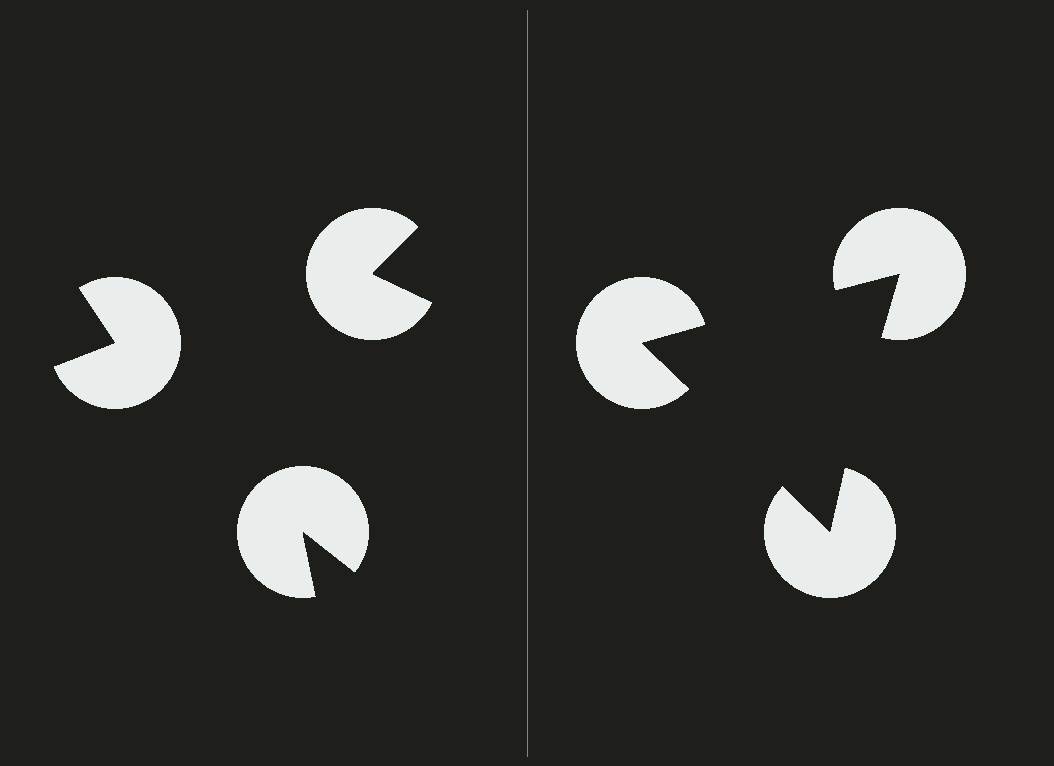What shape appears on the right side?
An illusory triangle.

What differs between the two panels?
The pac-man discs are positioned identically on both sides; only the wedge orientations differ. On the right they align to a triangle; on the left they are misaligned.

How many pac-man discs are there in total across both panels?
6 — 3 on each side.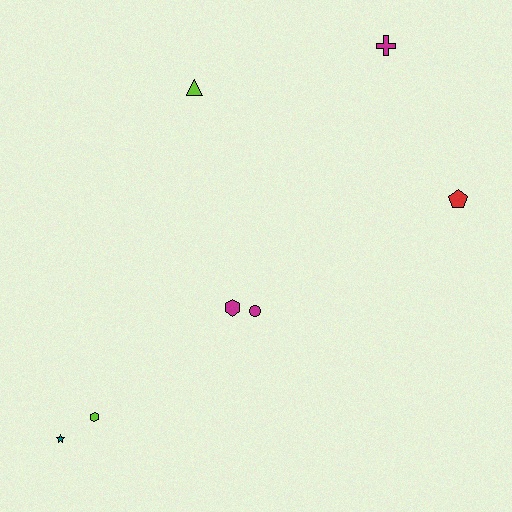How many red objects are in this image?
There is 1 red object.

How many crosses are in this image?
There is 1 cross.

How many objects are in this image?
There are 7 objects.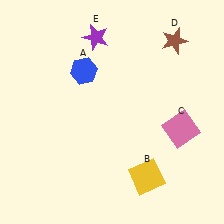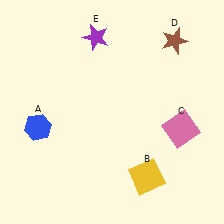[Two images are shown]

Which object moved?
The blue hexagon (A) moved down.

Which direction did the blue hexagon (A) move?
The blue hexagon (A) moved down.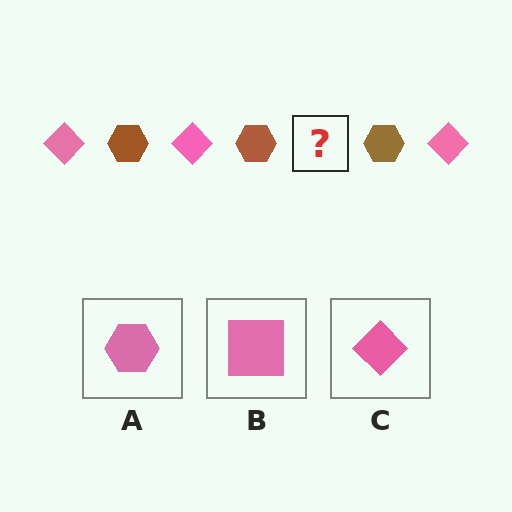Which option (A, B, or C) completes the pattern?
C.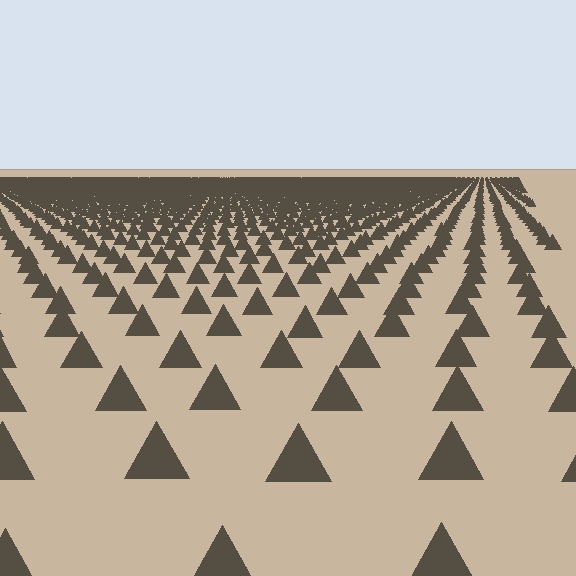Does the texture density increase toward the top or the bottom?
Density increases toward the top.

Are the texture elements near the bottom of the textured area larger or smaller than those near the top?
Larger. Near the bottom, elements are closer to the viewer and appear at a bigger on-screen size.